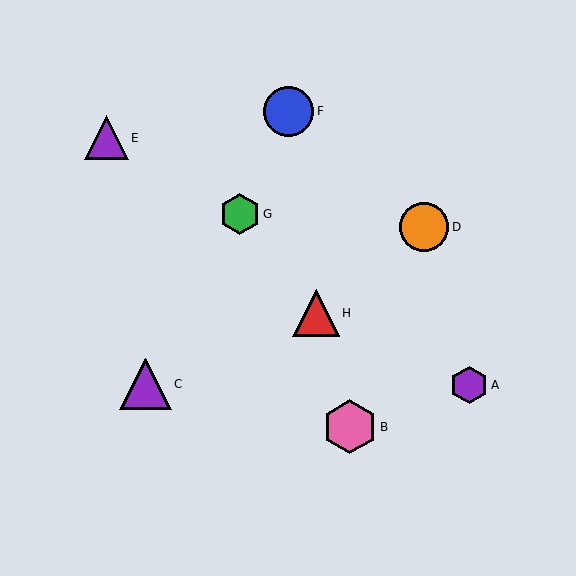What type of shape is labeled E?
Shape E is a purple triangle.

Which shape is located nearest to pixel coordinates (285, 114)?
The blue circle (labeled F) at (288, 111) is nearest to that location.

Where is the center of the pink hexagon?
The center of the pink hexagon is at (350, 427).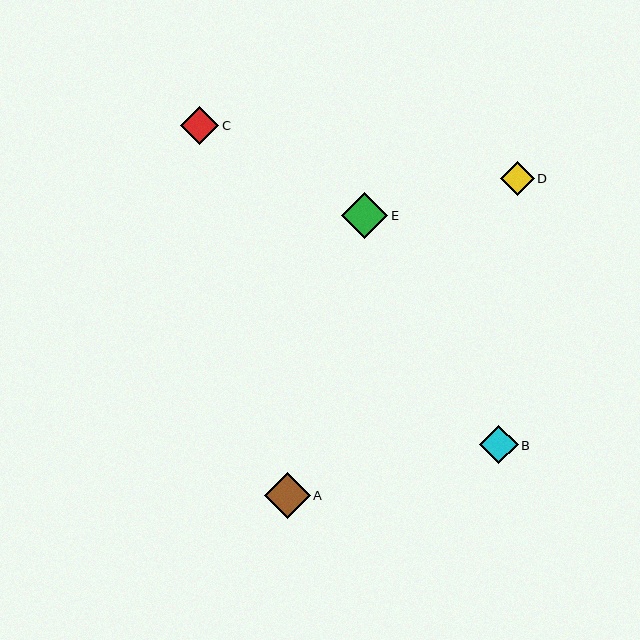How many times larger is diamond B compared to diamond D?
Diamond B is approximately 1.1 times the size of diamond D.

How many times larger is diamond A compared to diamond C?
Diamond A is approximately 1.2 times the size of diamond C.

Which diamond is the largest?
Diamond E is the largest with a size of approximately 47 pixels.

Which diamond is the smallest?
Diamond D is the smallest with a size of approximately 34 pixels.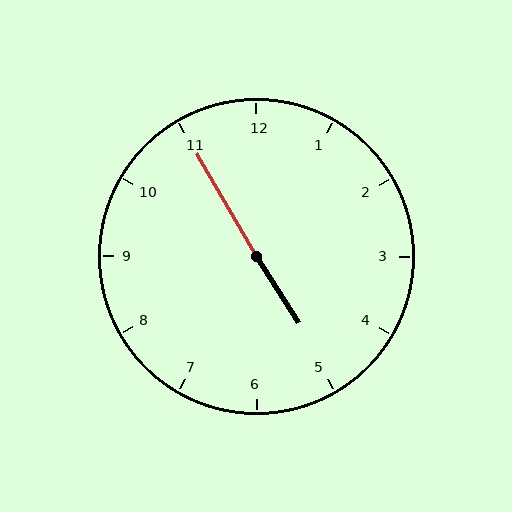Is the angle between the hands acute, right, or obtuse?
It is obtuse.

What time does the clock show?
4:55.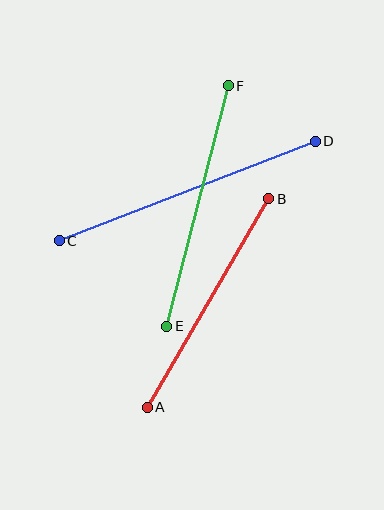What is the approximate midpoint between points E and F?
The midpoint is at approximately (198, 206) pixels.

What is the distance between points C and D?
The distance is approximately 275 pixels.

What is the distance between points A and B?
The distance is approximately 241 pixels.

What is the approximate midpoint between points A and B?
The midpoint is at approximately (208, 303) pixels.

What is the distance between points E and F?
The distance is approximately 248 pixels.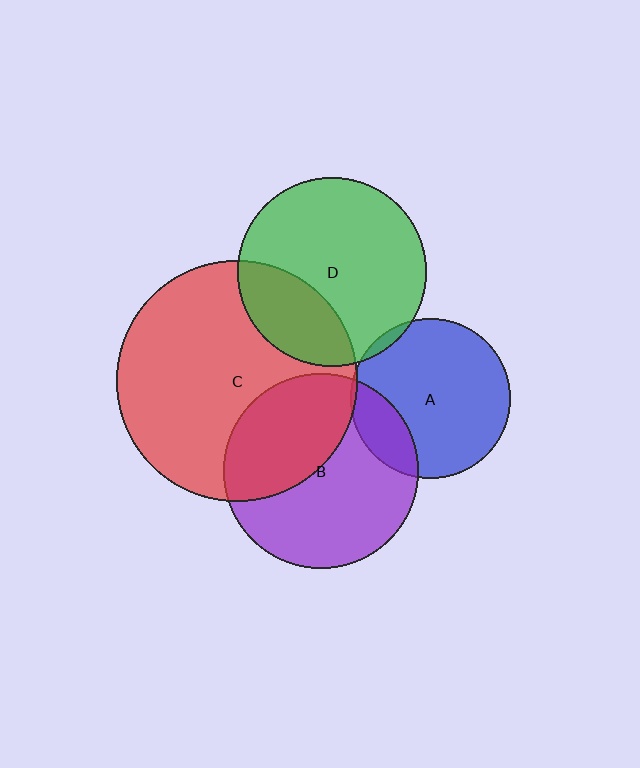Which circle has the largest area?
Circle C (red).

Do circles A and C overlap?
Yes.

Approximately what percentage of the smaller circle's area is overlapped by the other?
Approximately 5%.